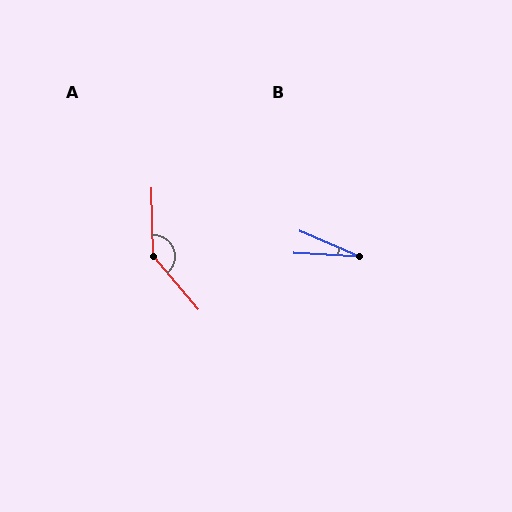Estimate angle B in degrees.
Approximately 20 degrees.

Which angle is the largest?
A, at approximately 142 degrees.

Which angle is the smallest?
B, at approximately 20 degrees.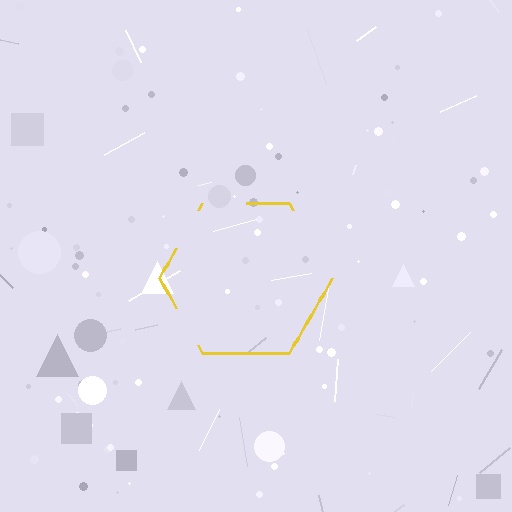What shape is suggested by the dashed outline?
The dashed outline suggests a hexagon.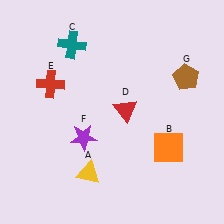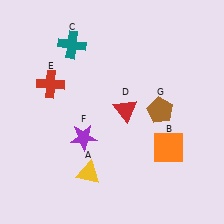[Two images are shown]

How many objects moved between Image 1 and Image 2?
1 object moved between the two images.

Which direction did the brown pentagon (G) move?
The brown pentagon (G) moved down.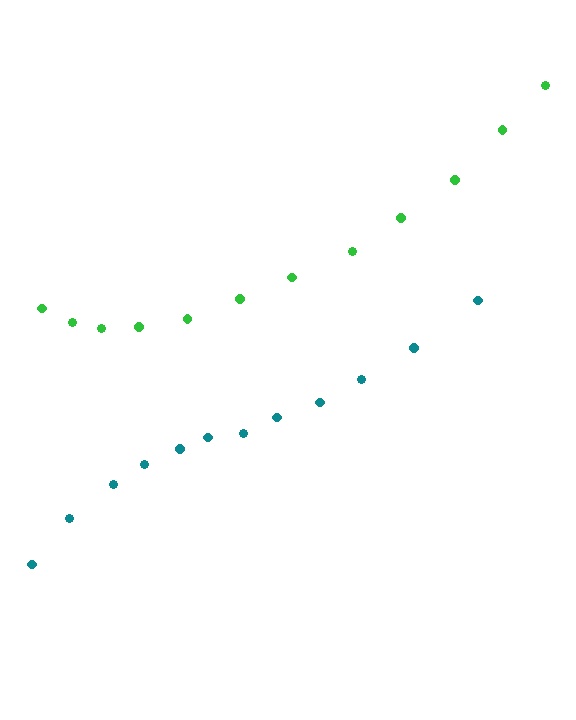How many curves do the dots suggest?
There are 2 distinct paths.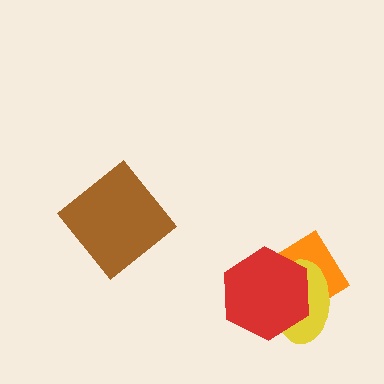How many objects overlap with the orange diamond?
2 objects overlap with the orange diamond.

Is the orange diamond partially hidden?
Yes, it is partially covered by another shape.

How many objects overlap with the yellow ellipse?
2 objects overlap with the yellow ellipse.